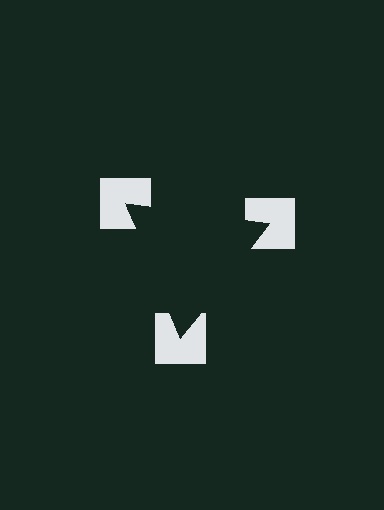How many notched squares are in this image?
There are 3 — one at each vertex of the illusory triangle.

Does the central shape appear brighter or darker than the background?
It typically appears slightly darker than the background, even though no actual brightness change is drawn.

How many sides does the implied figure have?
3 sides.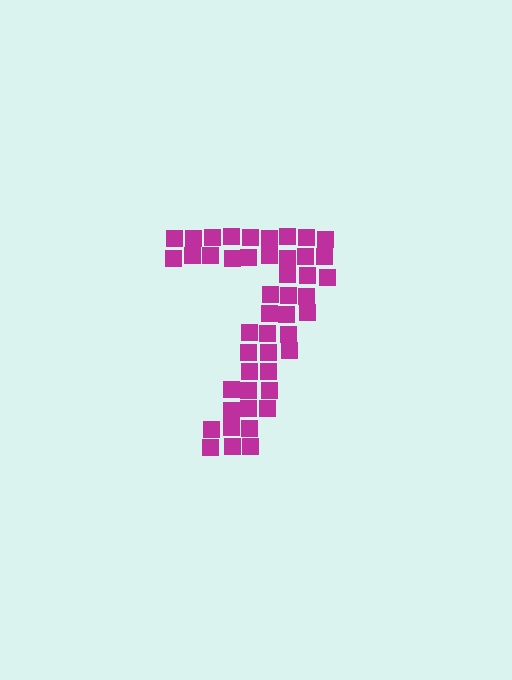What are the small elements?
The small elements are squares.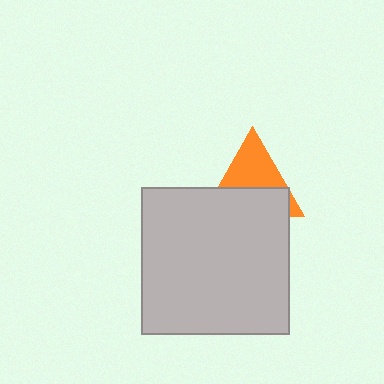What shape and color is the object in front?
The object in front is a light gray square.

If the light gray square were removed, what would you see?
You would see the complete orange triangle.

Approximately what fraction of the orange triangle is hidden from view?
Roughly 50% of the orange triangle is hidden behind the light gray square.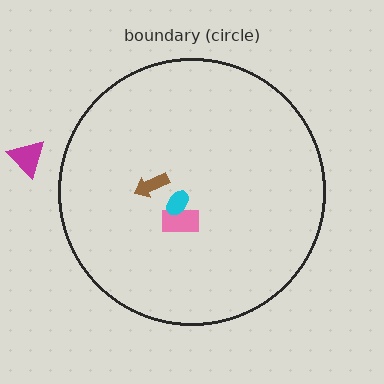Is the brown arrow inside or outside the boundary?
Inside.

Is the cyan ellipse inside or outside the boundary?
Inside.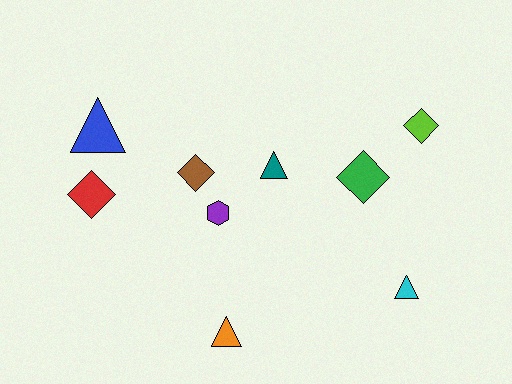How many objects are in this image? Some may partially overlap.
There are 9 objects.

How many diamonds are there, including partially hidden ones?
There are 4 diamonds.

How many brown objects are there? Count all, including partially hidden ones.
There is 1 brown object.